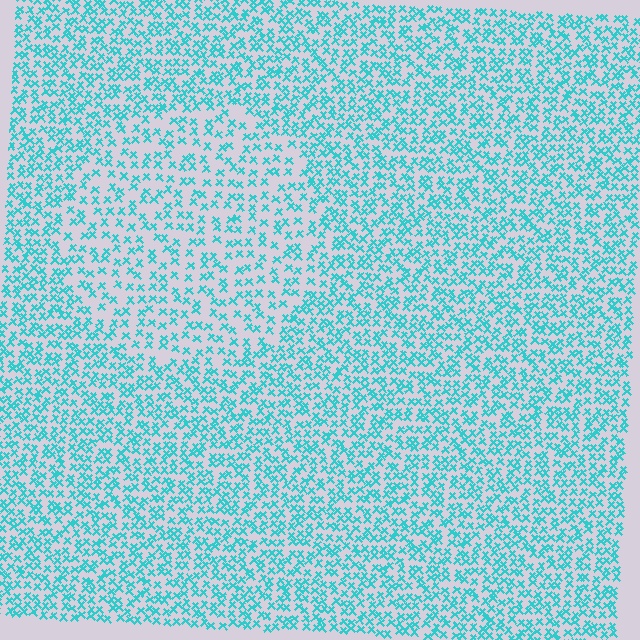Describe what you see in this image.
The image contains small cyan elements arranged at two different densities. A circle-shaped region is visible where the elements are less densely packed than the surrounding area.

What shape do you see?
I see a circle.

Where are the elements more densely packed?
The elements are more densely packed outside the circle boundary.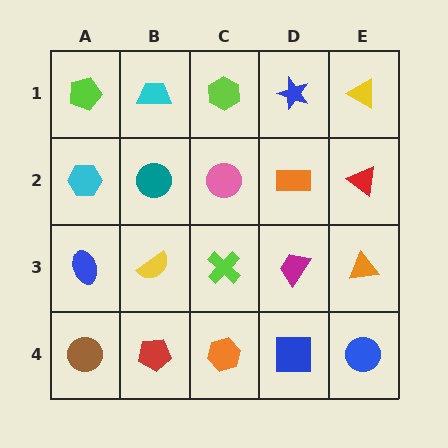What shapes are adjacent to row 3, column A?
A cyan hexagon (row 2, column A), a brown circle (row 4, column A), a yellow semicircle (row 3, column B).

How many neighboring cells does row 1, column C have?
3.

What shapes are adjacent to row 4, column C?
A lime cross (row 3, column C), a red pentagon (row 4, column B), a blue square (row 4, column D).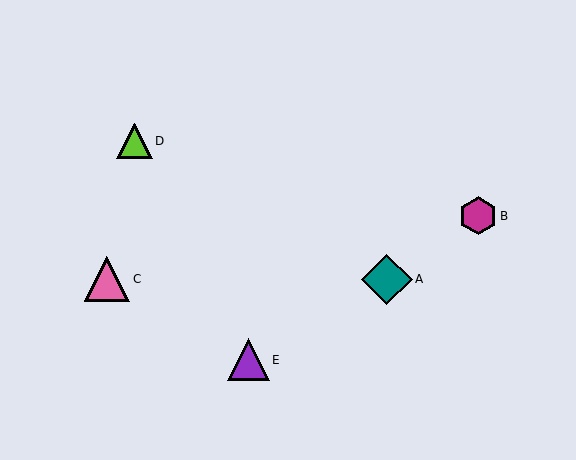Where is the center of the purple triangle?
The center of the purple triangle is at (248, 360).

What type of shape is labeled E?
Shape E is a purple triangle.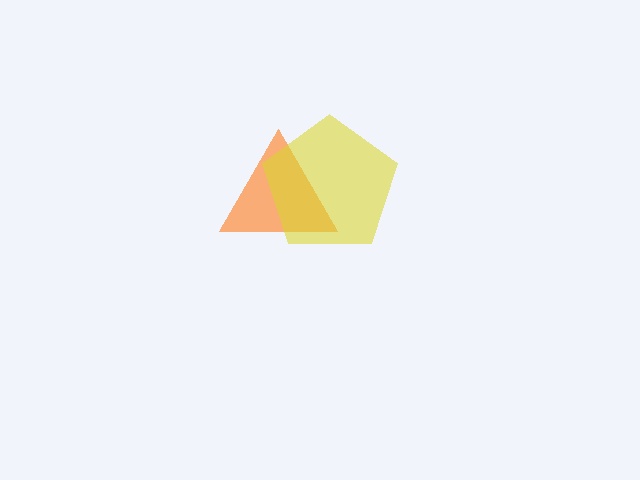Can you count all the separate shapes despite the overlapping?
Yes, there are 2 separate shapes.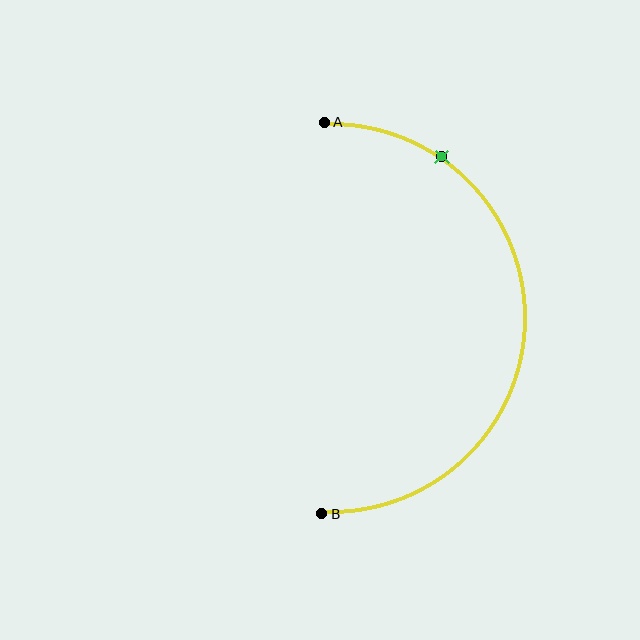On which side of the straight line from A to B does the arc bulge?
The arc bulges to the right of the straight line connecting A and B.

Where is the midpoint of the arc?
The arc midpoint is the point on the curve farthest from the straight line joining A and B. It sits to the right of that line.